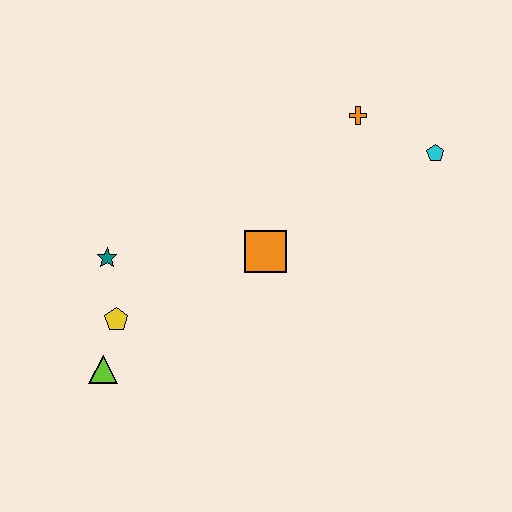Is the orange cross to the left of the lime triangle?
No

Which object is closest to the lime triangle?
The yellow pentagon is closest to the lime triangle.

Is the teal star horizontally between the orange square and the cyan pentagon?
No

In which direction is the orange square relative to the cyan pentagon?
The orange square is to the left of the cyan pentagon.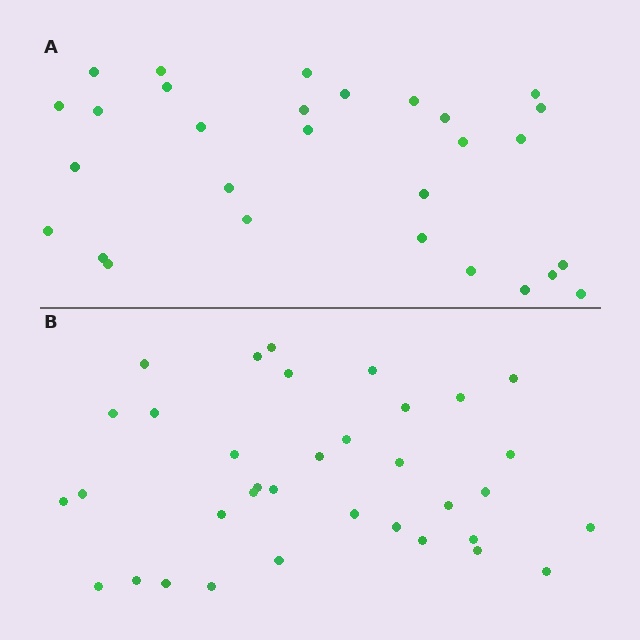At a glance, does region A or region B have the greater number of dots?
Region B (the bottom region) has more dots.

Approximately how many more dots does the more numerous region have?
Region B has about 6 more dots than region A.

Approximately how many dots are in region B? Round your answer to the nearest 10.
About 40 dots. (The exact count is 35, which rounds to 40.)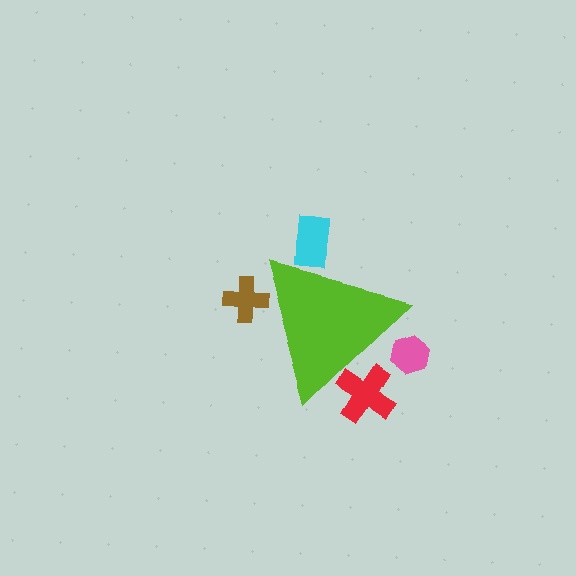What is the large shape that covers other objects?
A lime triangle.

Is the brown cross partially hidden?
Yes, the brown cross is partially hidden behind the lime triangle.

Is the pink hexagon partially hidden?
Yes, the pink hexagon is partially hidden behind the lime triangle.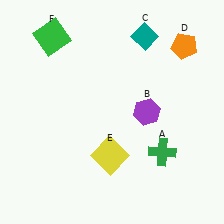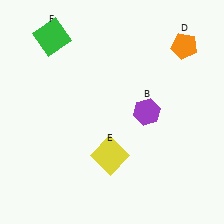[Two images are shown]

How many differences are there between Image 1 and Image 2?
There are 2 differences between the two images.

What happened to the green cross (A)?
The green cross (A) was removed in Image 2. It was in the bottom-right area of Image 1.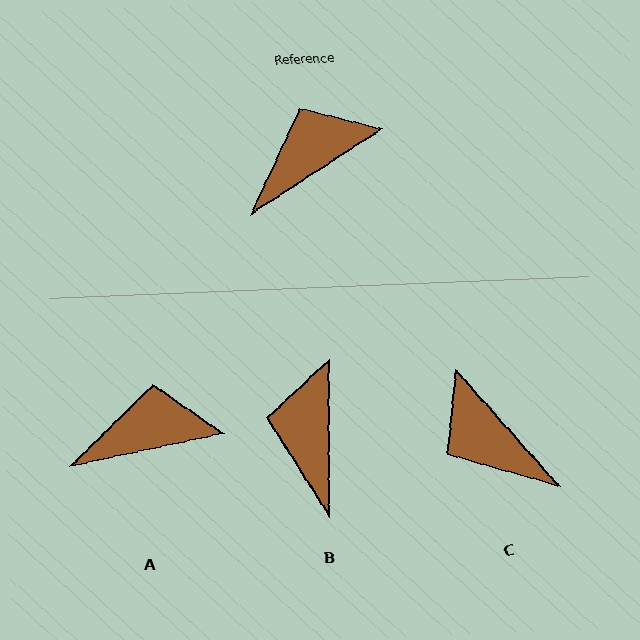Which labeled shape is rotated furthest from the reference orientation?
C, about 98 degrees away.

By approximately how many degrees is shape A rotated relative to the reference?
Approximately 21 degrees clockwise.